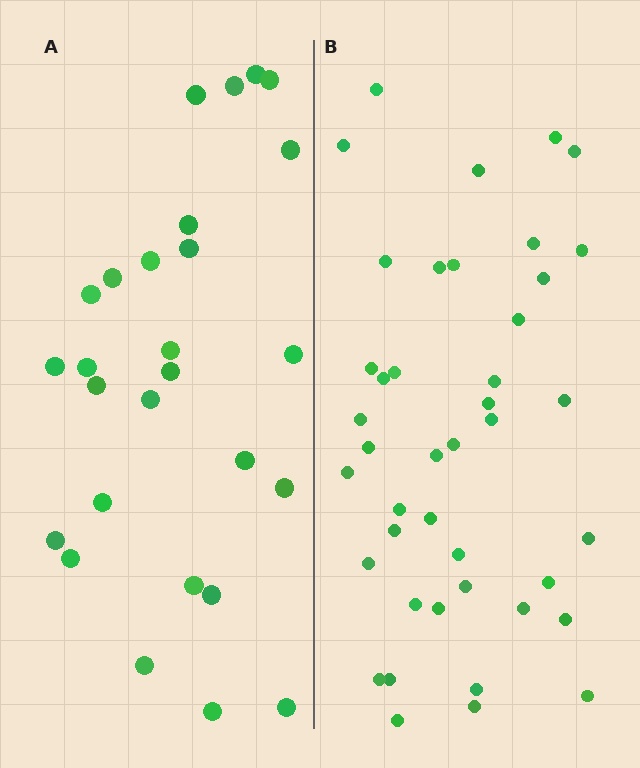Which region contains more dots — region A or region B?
Region B (the right region) has more dots.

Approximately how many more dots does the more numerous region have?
Region B has approximately 15 more dots than region A.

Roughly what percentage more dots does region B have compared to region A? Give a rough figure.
About 55% more.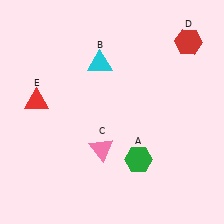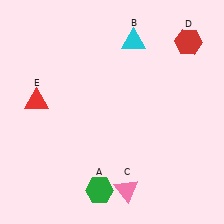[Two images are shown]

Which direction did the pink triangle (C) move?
The pink triangle (C) moved down.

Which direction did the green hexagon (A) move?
The green hexagon (A) moved left.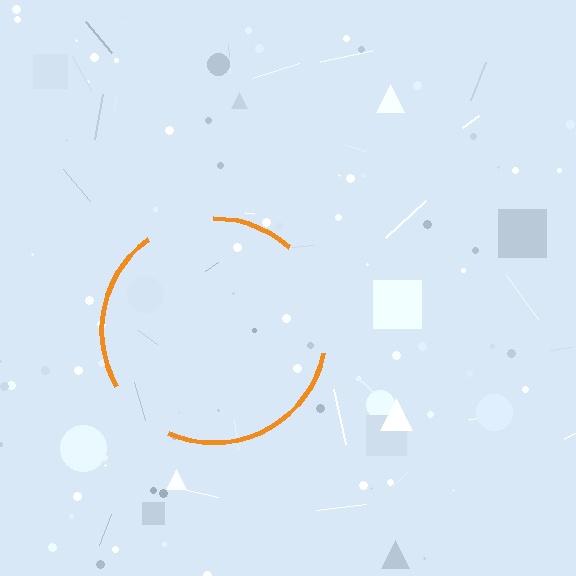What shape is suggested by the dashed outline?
The dashed outline suggests a circle.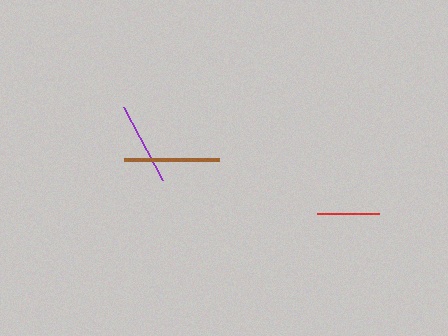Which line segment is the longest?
The brown line is the longest at approximately 95 pixels.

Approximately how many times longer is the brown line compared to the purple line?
The brown line is approximately 1.1 times the length of the purple line.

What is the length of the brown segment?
The brown segment is approximately 95 pixels long.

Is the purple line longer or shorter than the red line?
The purple line is longer than the red line.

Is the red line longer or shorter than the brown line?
The brown line is longer than the red line.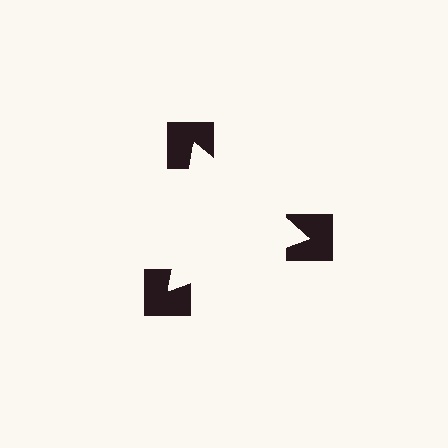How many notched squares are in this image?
There are 3 — one at each vertex of the illusory triangle.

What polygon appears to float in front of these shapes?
An illusory triangle — its edges are inferred from the aligned wedge cuts in the notched squares, not physically drawn.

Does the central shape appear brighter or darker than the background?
It typically appears slightly brighter than the background, even though no actual brightness change is drawn.